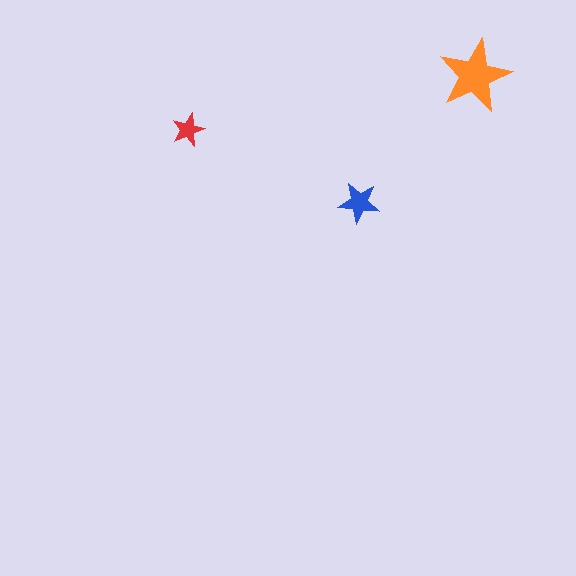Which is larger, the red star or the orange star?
The orange one.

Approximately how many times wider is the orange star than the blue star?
About 2 times wider.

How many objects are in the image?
There are 3 objects in the image.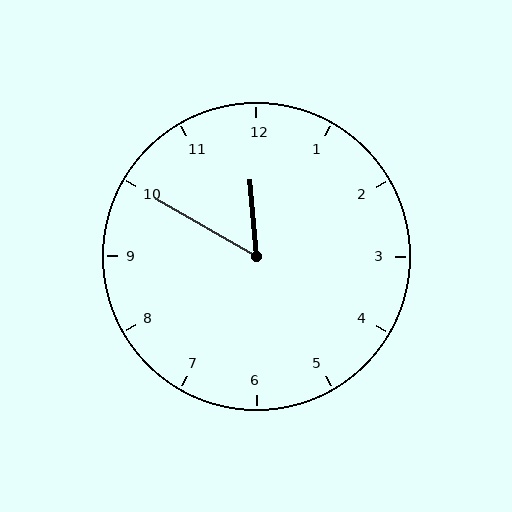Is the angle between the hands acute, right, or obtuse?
It is acute.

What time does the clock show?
11:50.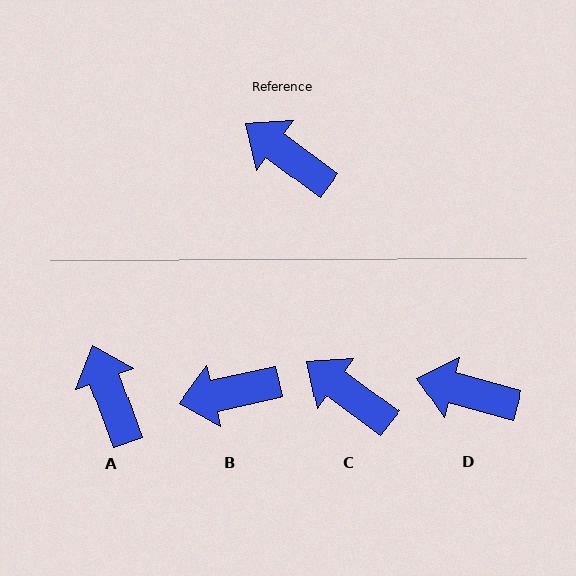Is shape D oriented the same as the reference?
No, it is off by about 21 degrees.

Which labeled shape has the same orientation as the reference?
C.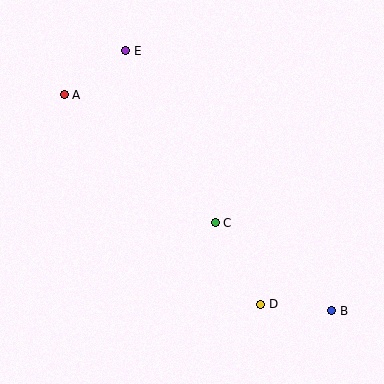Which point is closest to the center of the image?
Point C at (215, 222) is closest to the center.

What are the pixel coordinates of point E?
Point E is at (126, 51).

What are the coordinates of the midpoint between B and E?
The midpoint between B and E is at (229, 181).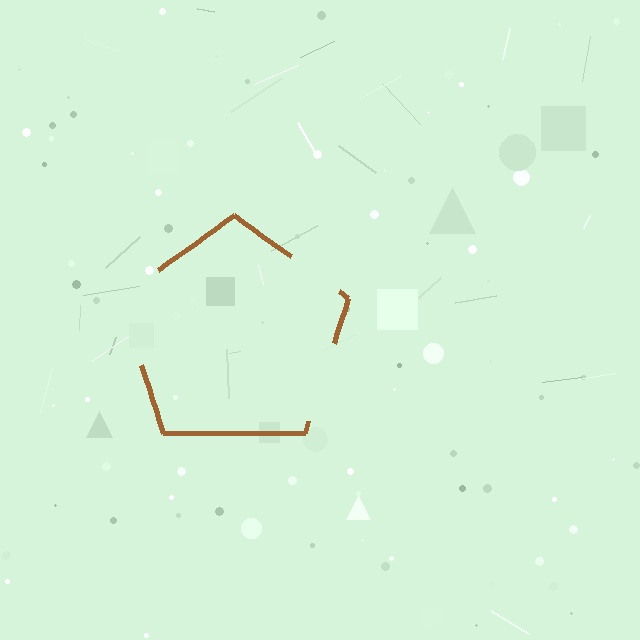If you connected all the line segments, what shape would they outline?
They would outline a pentagon.